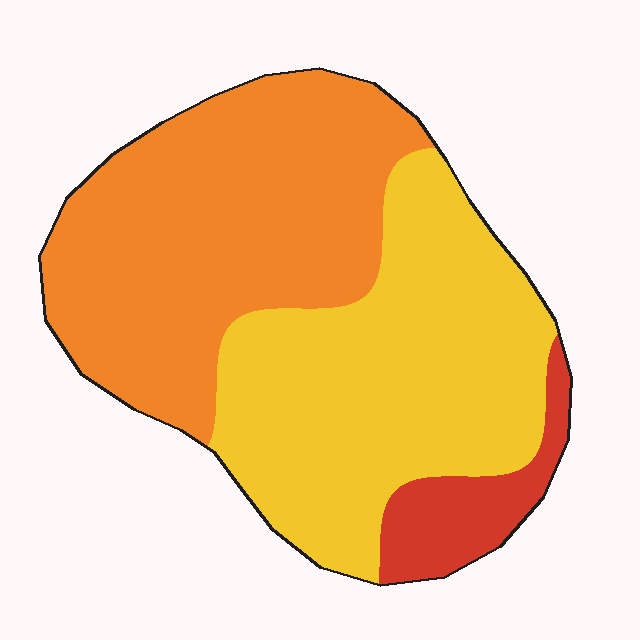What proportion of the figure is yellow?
Yellow takes up between a quarter and a half of the figure.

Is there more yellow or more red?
Yellow.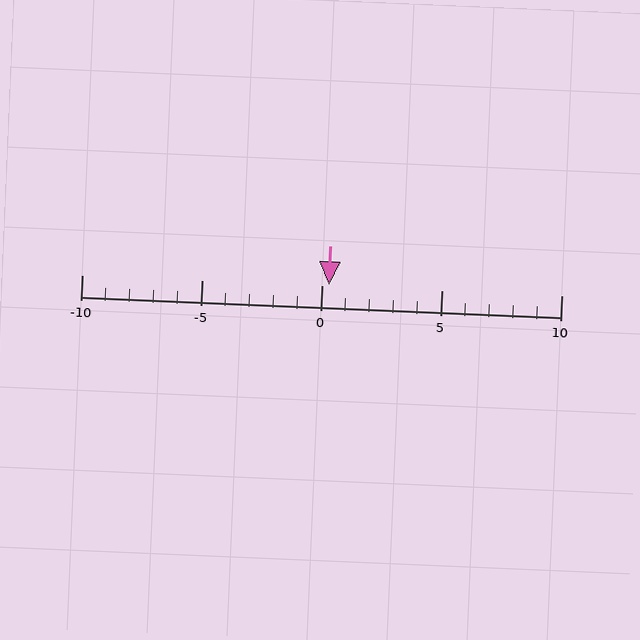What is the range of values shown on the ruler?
The ruler shows values from -10 to 10.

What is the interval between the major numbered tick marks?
The major tick marks are spaced 5 units apart.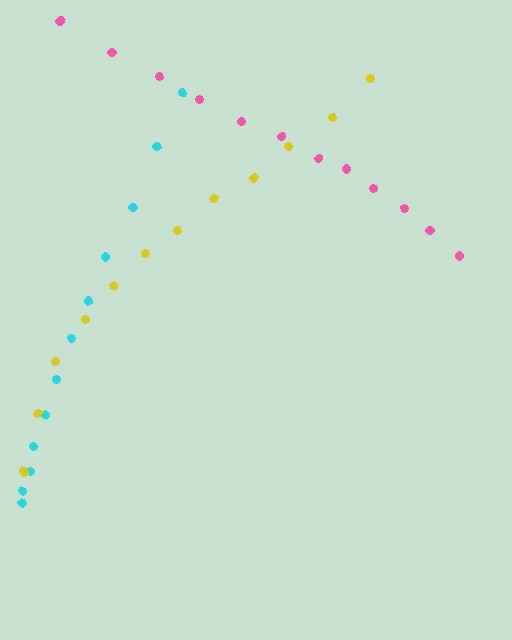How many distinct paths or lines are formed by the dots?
There are 3 distinct paths.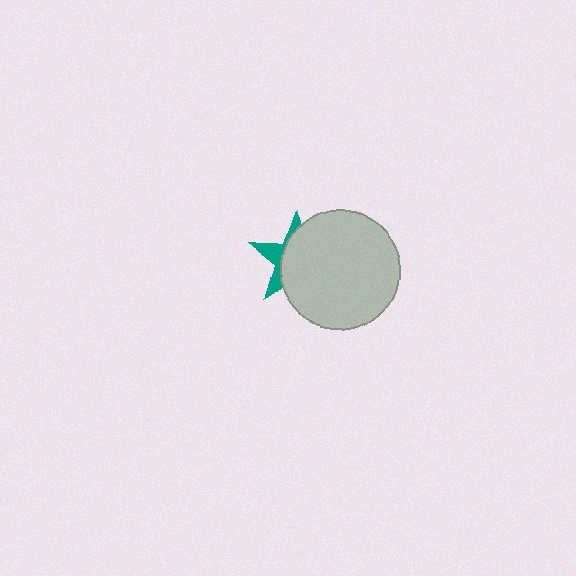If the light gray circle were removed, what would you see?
You would see the complete teal star.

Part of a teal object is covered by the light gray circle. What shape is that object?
It is a star.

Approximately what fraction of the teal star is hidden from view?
Roughly 69% of the teal star is hidden behind the light gray circle.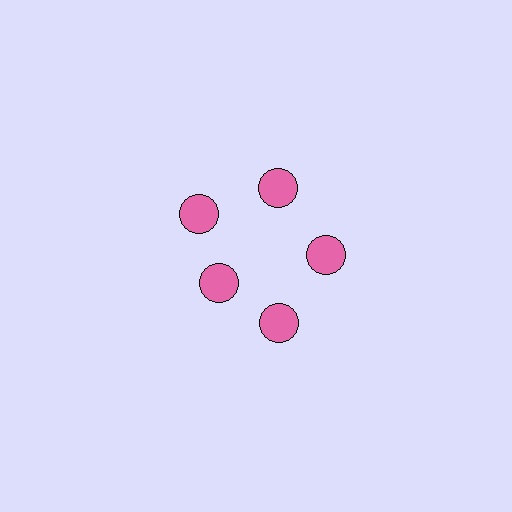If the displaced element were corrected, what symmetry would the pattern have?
It would have 5-fold rotational symmetry — the pattern would map onto itself every 72 degrees.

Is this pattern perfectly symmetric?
No. The 5 pink circles are arranged in a ring, but one element near the 8 o'clock position is pulled inward toward the center, breaking the 5-fold rotational symmetry.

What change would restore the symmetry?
The symmetry would be restored by moving it outward, back onto the ring so that all 5 circles sit at equal angles and equal distance from the center.